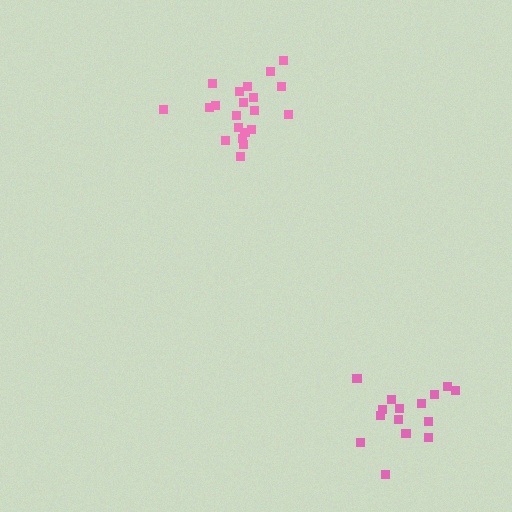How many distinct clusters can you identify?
There are 2 distinct clusters.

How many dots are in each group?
Group 1: 21 dots, Group 2: 15 dots (36 total).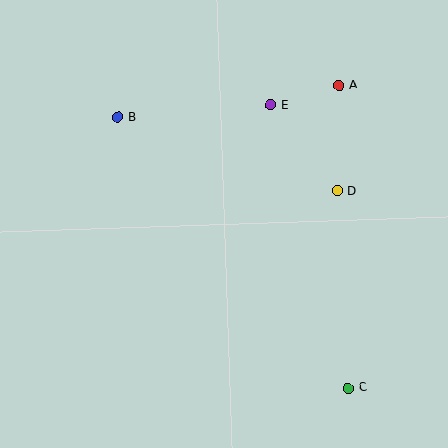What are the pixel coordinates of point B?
Point B is at (118, 117).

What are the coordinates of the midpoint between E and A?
The midpoint between E and A is at (305, 95).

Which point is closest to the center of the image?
Point D at (337, 191) is closest to the center.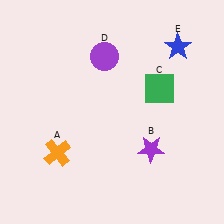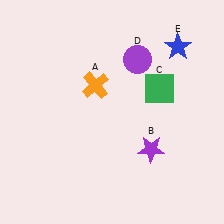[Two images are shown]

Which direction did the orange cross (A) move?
The orange cross (A) moved up.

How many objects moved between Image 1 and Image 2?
2 objects moved between the two images.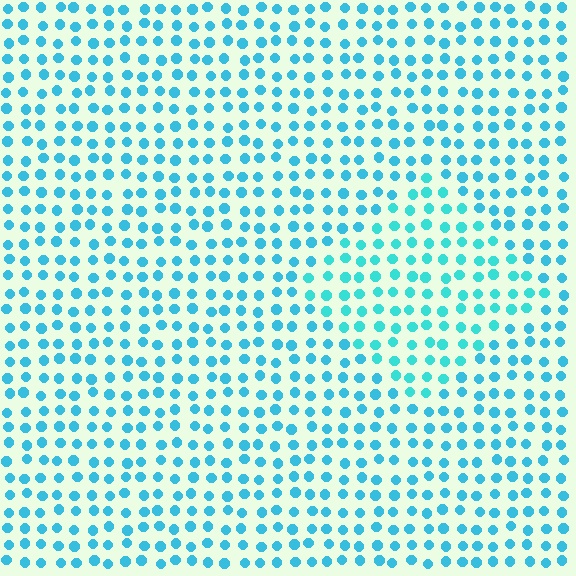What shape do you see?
I see a diamond.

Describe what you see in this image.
The image is filled with small cyan elements in a uniform arrangement. A diamond-shaped region is visible where the elements are tinted to a slightly different hue, forming a subtle color boundary.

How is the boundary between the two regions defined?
The boundary is defined purely by a slight shift in hue (about 16 degrees). Spacing, size, and orientation are identical on both sides.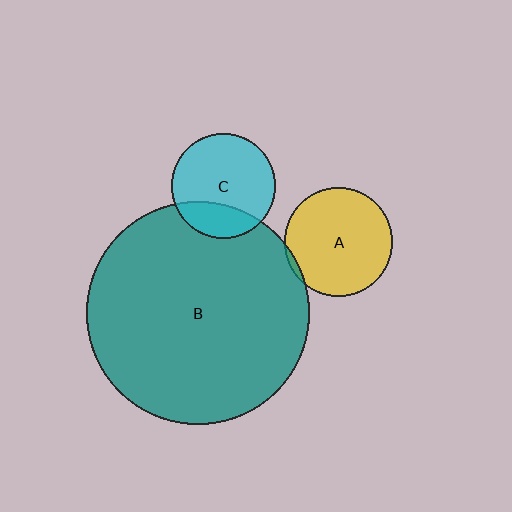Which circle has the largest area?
Circle B (teal).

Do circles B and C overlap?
Yes.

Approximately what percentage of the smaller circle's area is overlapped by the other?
Approximately 25%.